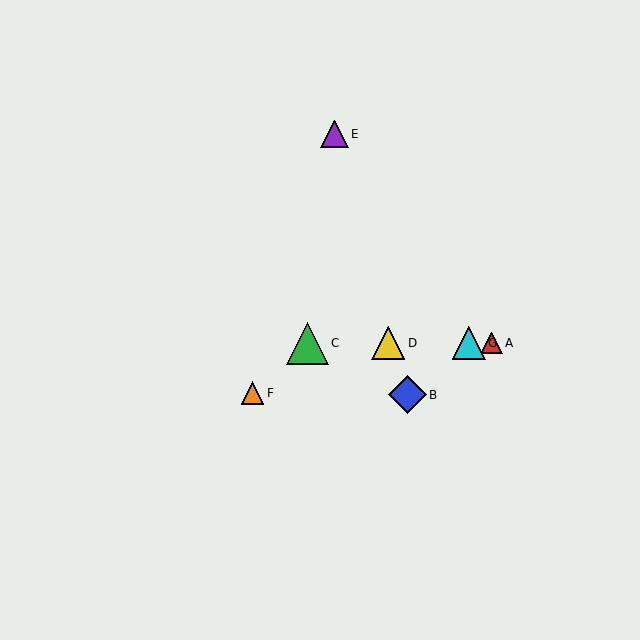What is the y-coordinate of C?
Object C is at y≈343.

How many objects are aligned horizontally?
4 objects (A, C, D, G) are aligned horizontally.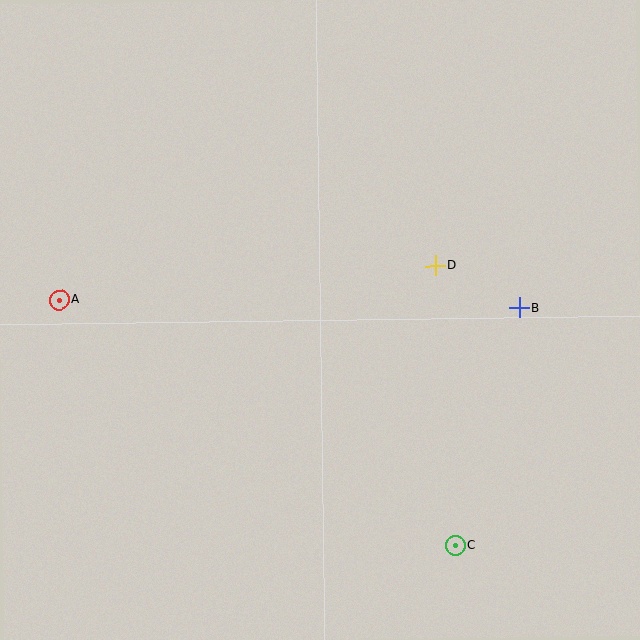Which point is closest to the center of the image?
Point D at (436, 266) is closest to the center.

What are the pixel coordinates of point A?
Point A is at (59, 300).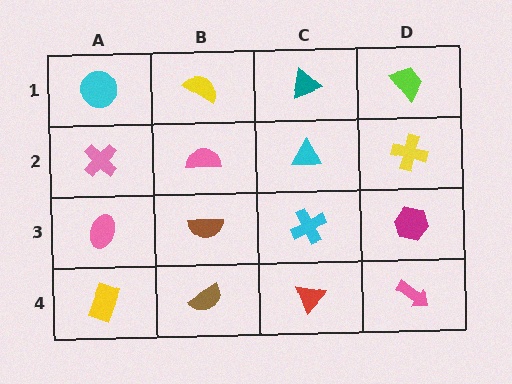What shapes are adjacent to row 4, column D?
A magenta hexagon (row 3, column D), a red triangle (row 4, column C).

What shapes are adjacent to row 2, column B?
A yellow semicircle (row 1, column B), a brown semicircle (row 3, column B), a pink cross (row 2, column A), a cyan triangle (row 2, column C).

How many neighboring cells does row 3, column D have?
3.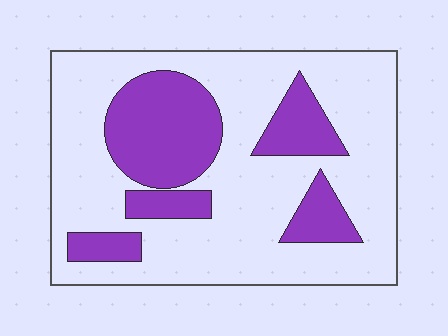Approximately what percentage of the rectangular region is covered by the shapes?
Approximately 30%.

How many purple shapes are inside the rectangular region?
5.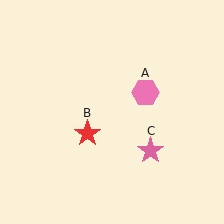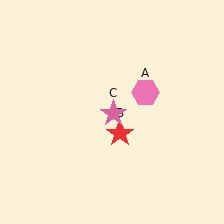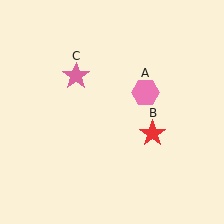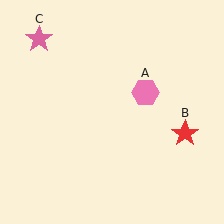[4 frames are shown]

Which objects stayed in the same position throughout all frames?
Pink hexagon (object A) remained stationary.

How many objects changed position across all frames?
2 objects changed position: red star (object B), pink star (object C).